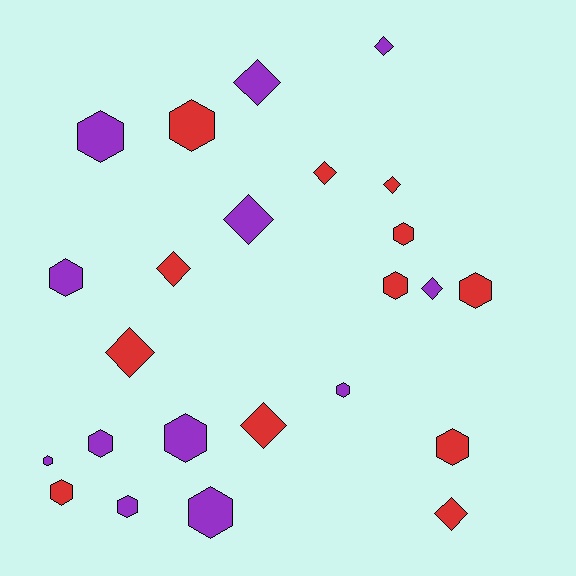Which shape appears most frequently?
Hexagon, with 14 objects.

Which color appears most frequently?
Red, with 12 objects.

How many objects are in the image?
There are 24 objects.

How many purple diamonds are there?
There are 4 purple diamonds.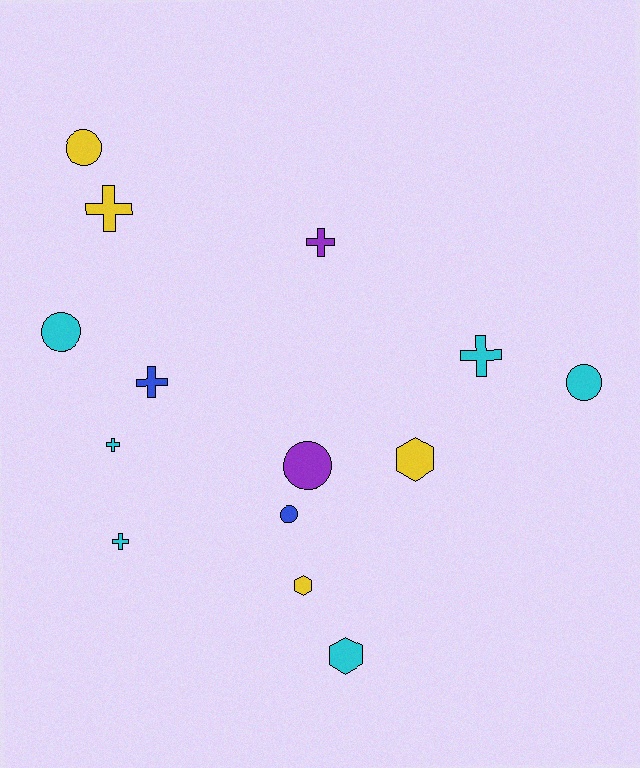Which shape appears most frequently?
Cross, with 6 objects.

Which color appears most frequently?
Cyan, with 6 objects.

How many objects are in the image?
There are 14 objects.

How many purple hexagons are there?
There are no purple hexagons.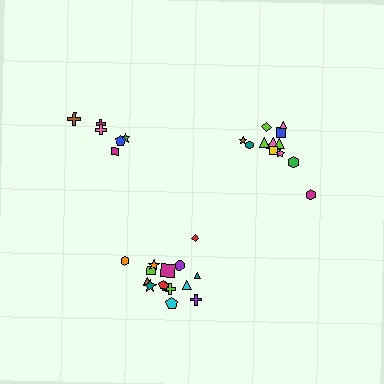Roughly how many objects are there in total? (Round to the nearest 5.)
Roughly 35 objects in total.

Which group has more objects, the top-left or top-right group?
The top-right group.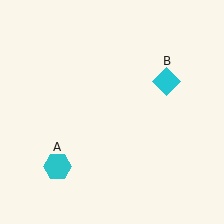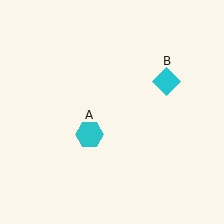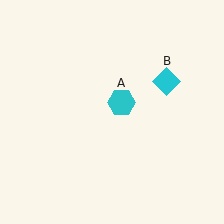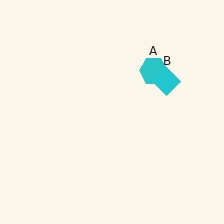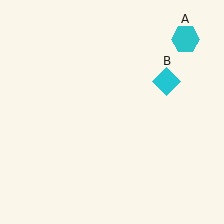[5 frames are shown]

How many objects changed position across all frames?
1 object changed position: cyan hexagon (object A).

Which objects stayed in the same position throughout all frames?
Cyan diamond (object B) remained stationary.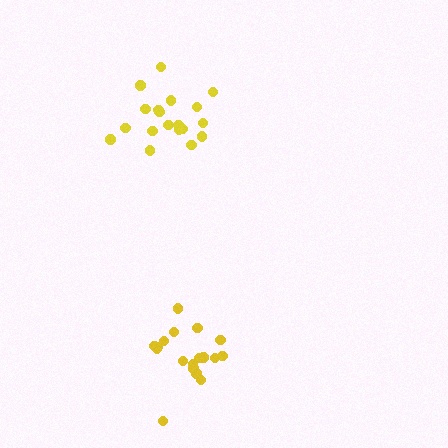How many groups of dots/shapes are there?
There are 2 groups.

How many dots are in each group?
Group 1: 19 dots, Group 2: 18 dots (37 total).